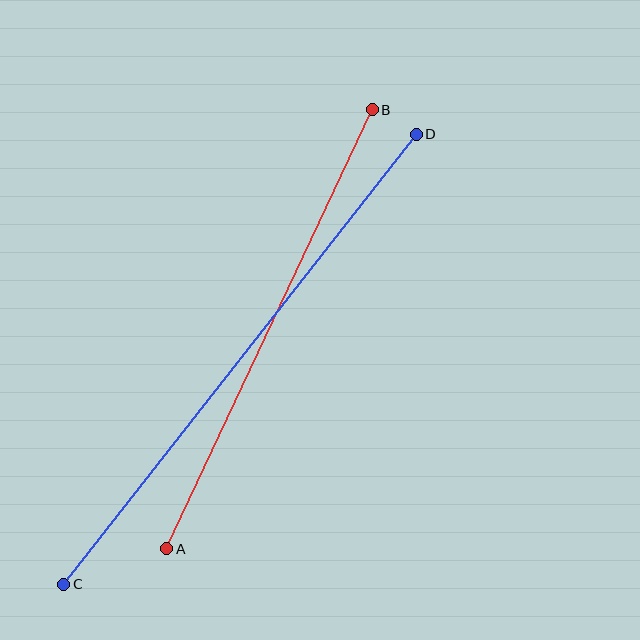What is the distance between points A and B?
The distance is approximately 485 pixels.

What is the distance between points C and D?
The distance is approximately 572 pixels.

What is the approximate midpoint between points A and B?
The midpoint is at approximately (269, 329) pixels.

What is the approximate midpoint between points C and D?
The midpoint is at approximately (240, 359) pixels.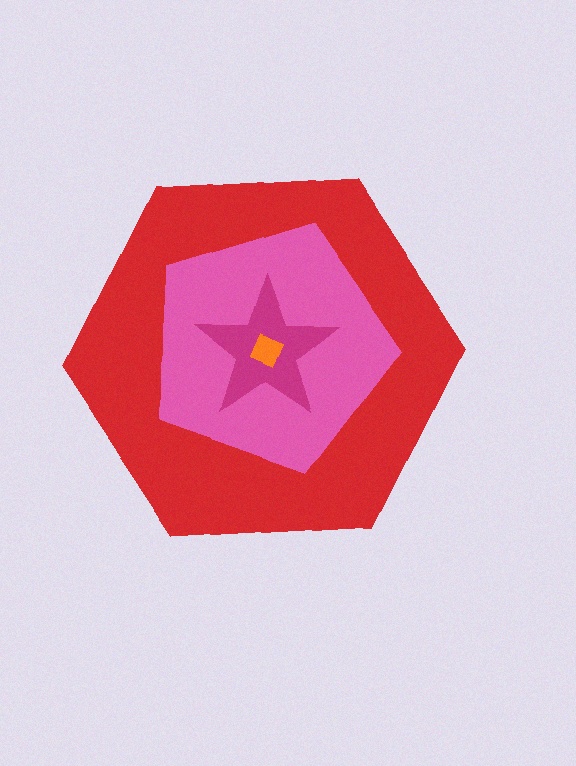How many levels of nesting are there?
4.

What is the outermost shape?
The red hexagon.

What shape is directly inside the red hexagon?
The pink pentagon.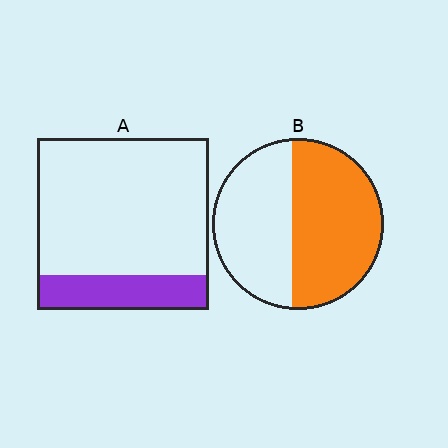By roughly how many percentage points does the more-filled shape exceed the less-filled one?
By roughly 35 percentage points (B over A).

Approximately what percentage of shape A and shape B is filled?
A is approximately 20% and B is approximately 55%.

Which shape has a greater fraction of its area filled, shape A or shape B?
Shape B.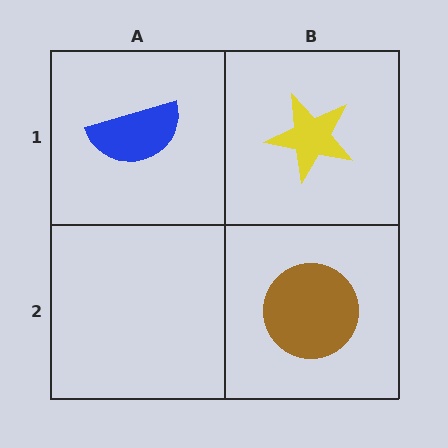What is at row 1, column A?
A blue semicircle.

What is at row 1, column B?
A yellow star.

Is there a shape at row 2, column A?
No, that cell is empty.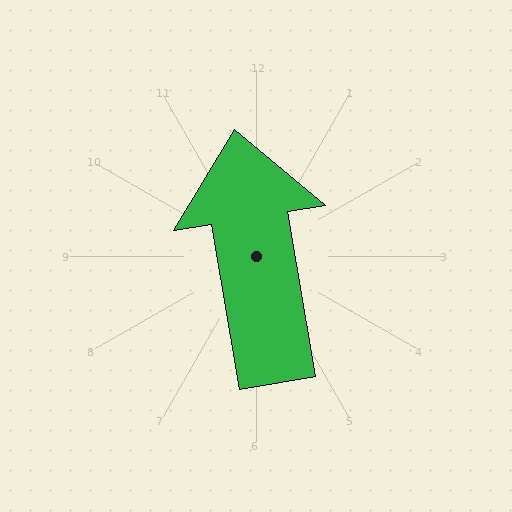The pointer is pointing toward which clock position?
Roughly 12 o'clock.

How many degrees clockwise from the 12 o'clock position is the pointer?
Approximately 351 degrees.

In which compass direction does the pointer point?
North.